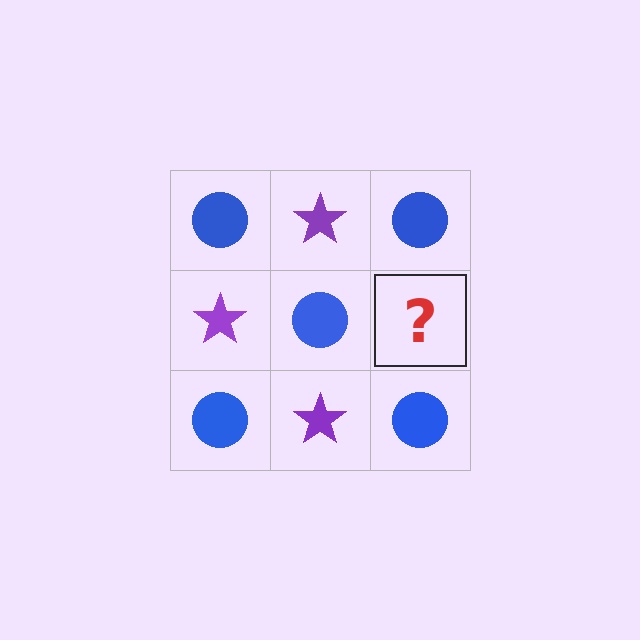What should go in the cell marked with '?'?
The missing cell should contain a purple star.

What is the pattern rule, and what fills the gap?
The rule is that it alternates blue circle and purple star in a checkerboard pattern. The gap should be filled with a purple star.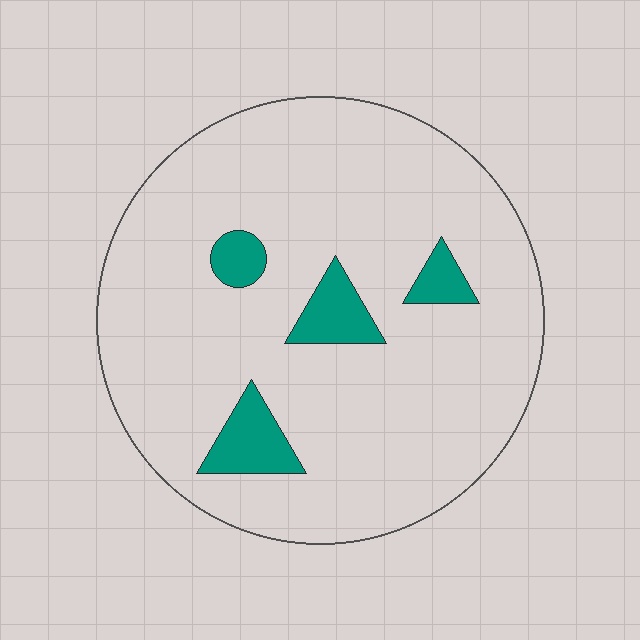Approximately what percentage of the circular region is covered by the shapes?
Approximately 10%.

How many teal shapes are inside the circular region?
4.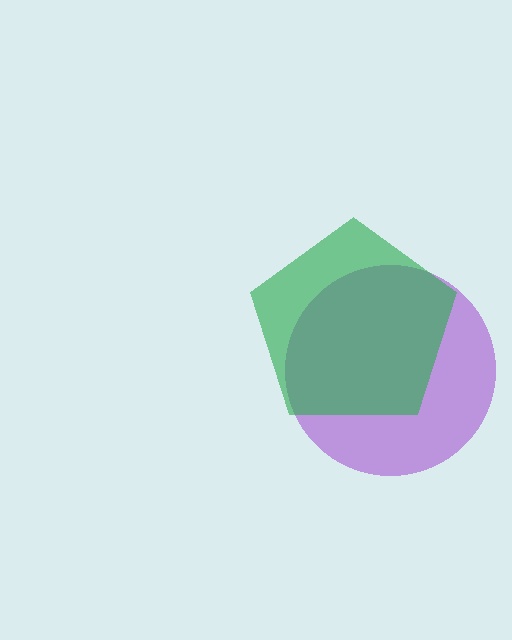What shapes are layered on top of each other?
The layered shapes are: a purple circle, a green pentagon.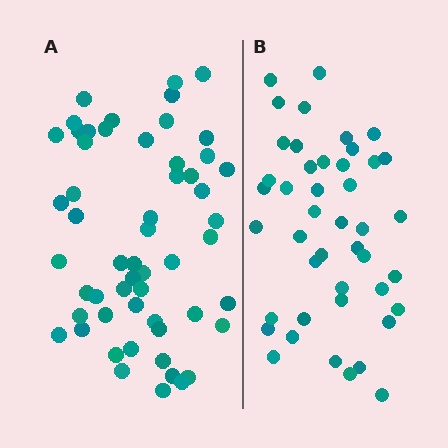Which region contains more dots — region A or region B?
Region A (the left region) has more dots.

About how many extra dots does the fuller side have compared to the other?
Region A has roughly 12 or so more dots than region B.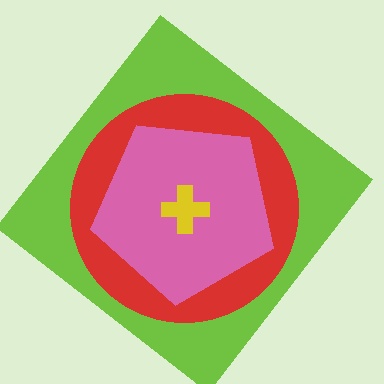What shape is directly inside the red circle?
The pink pentagon.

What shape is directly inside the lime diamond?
The red circle.